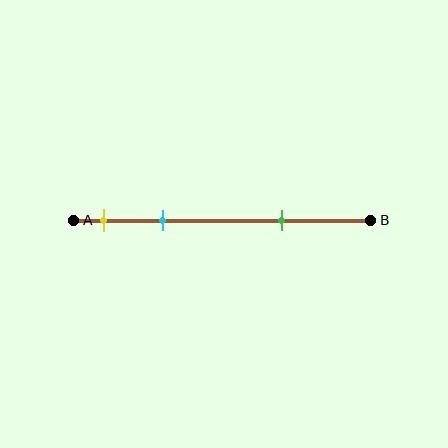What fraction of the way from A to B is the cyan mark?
The cyan mark is approximately 30% (0.3) of the way from A to B.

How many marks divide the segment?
There are 3 marks dividing the segment.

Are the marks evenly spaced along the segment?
No, the marks are not evenly spaced.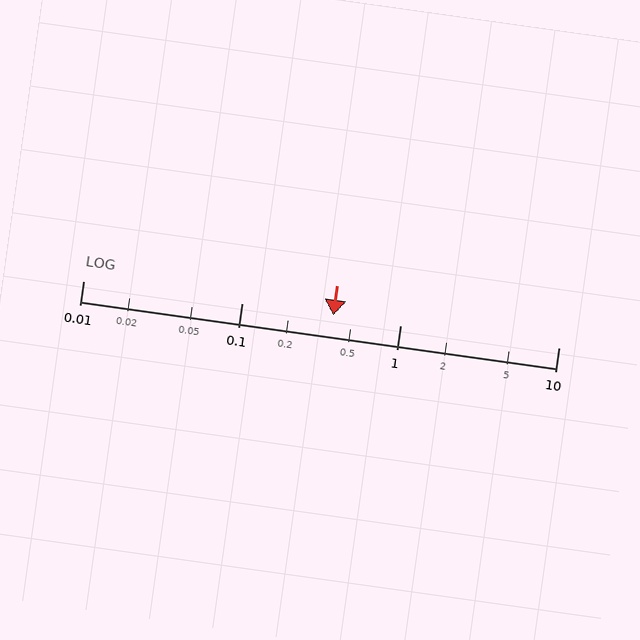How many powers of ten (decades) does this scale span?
The scale spans 3 decades, from 0.01 to 10.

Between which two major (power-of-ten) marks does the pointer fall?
The pointer is between 0.1 and 1.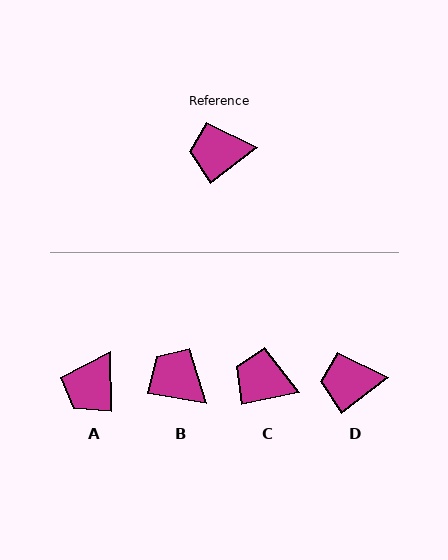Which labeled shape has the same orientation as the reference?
D.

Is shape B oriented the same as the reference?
No, it is off by about 47 degrees.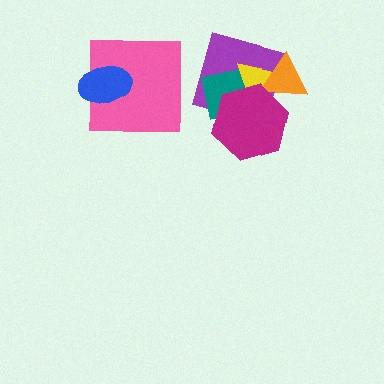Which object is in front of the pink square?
The blue ellipse is in front of the pink square.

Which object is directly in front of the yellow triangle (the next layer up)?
The orange triangle is directly in front of the yellow triangle.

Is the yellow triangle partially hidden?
Yes, it is partially covered by another shape.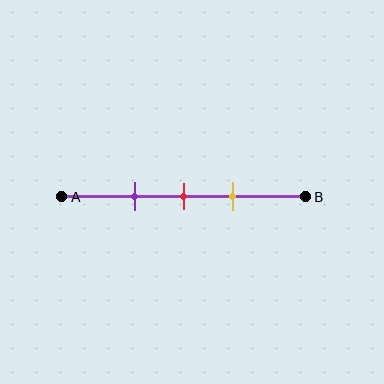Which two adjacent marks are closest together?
The red and yellow marks are the closest adjacent pair.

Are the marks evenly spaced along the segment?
Yes, the marks are approximately evenly spaced.